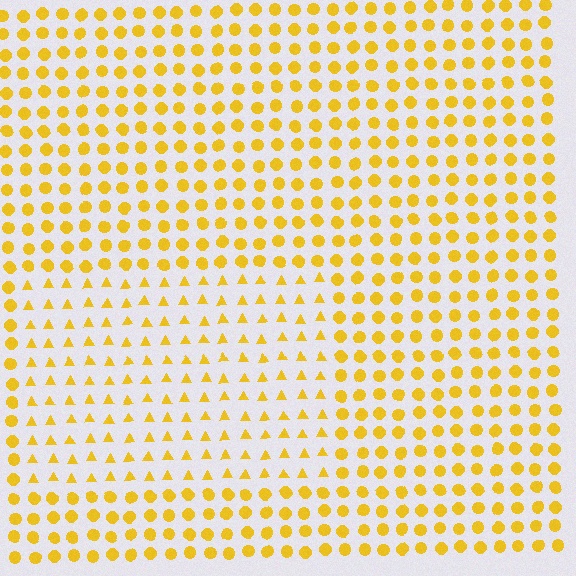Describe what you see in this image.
The image is filled with small yellow elements arranged in a uniform grid. A rectangle-shaped region contains triangles, while the surrounding area contains circles. The boundary is defined purely by the change in element shape.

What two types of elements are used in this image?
The image uses triangles inside the rectangle region and circles outside it.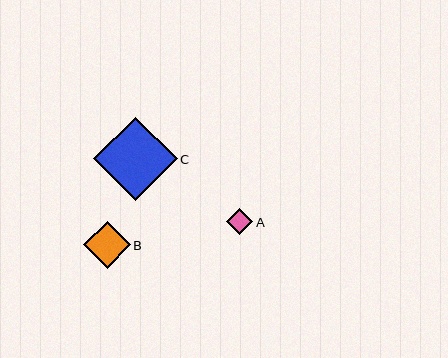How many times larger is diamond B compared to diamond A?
Diamond B is approximately 1.8 times the size of diamond A.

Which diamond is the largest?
Diamond C is the largest with a size of approximately 83 pixels.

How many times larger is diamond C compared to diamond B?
Diamond C is approximately 1.8 times the size of diamond B.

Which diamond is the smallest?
Diamond A is the smallest with a size of approximately 26 pixels.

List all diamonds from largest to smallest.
From largest to smallest: C, B, A.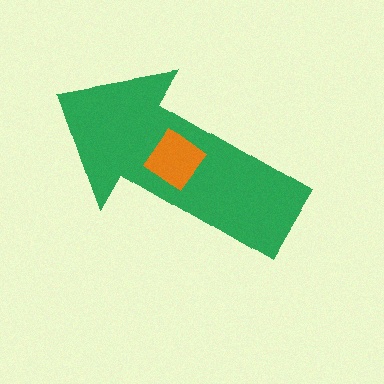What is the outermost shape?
The green arrow.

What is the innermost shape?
The orange diamond.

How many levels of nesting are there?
2.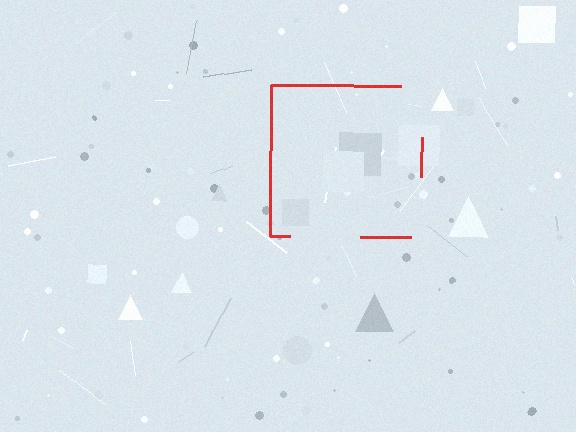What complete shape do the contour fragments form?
The contour fragments form a square.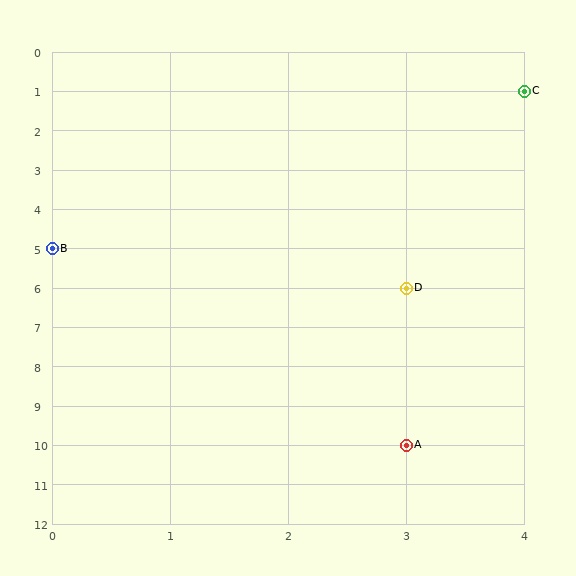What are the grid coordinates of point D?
Point D is at grid coordinates (3, 6).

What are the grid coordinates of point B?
Point B is at grid coordinates (0, 5).